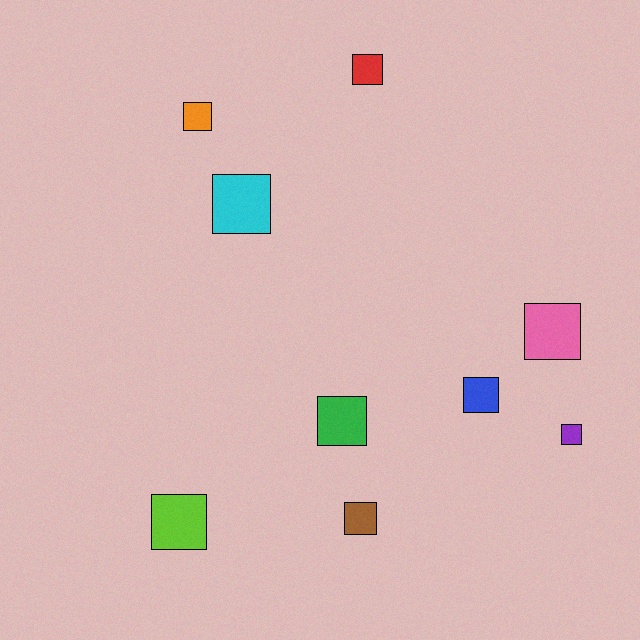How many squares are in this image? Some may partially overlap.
There are 9 squares.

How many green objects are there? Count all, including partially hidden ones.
There is 1 green object.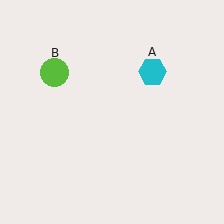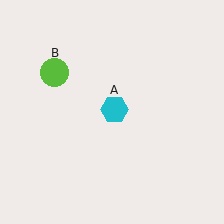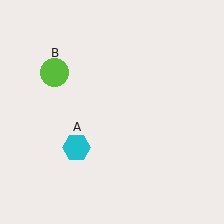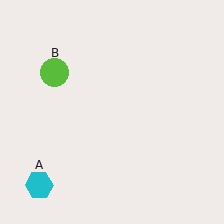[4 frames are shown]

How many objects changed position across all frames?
1 object changed position: cyan hexagon (object A).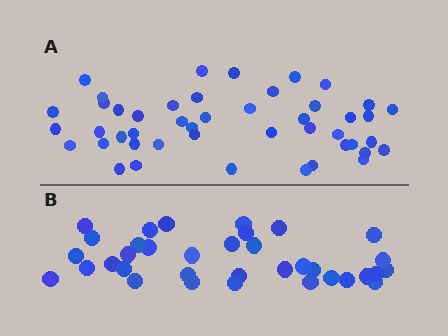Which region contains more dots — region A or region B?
Region A (the top region) has more dots.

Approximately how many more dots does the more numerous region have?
Region A has roughly 12 or so more dots than region B.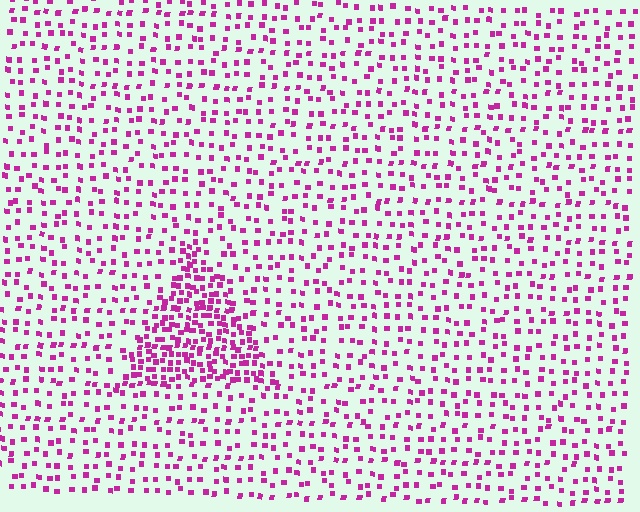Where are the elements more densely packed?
The elements are more densely packed inside the triangle boundary.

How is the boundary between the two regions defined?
The boundary is defined by a change in element density (approximately 2.4x ratio). All elements are the same color, size, and shape.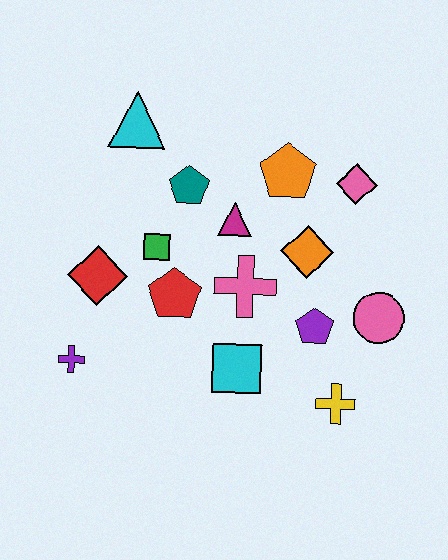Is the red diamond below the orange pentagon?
Yes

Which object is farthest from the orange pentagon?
The purple cross is farthest from the orange pentagon.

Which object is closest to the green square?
The red pentagon is closest to the green square.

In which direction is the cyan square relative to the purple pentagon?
The cyan square is to the left of the purple pentagon.